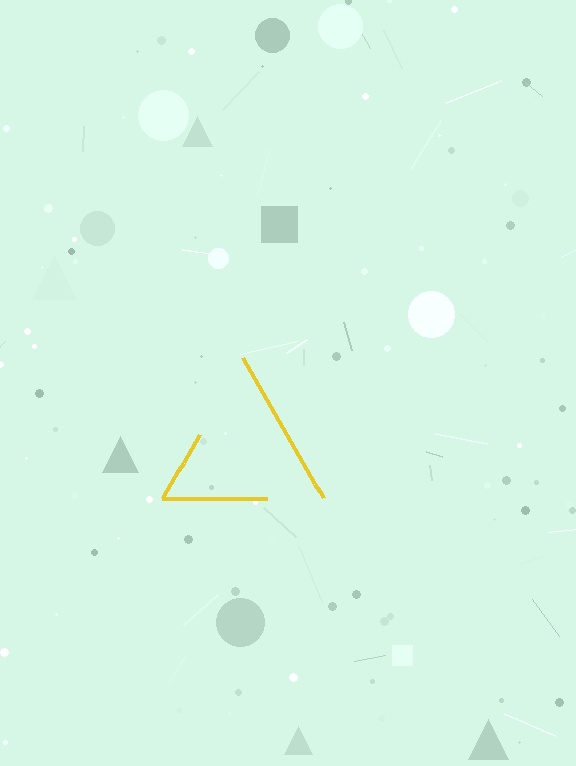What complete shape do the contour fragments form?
The contour fragments form a triangle.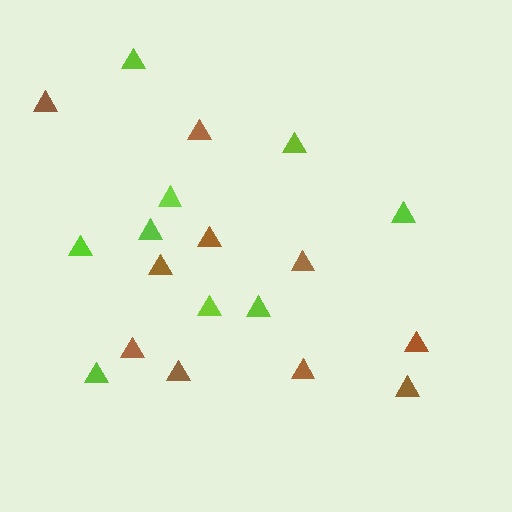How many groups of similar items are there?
There are 2 groups: one group of brown triangles (10) and one group of lime triangles (9).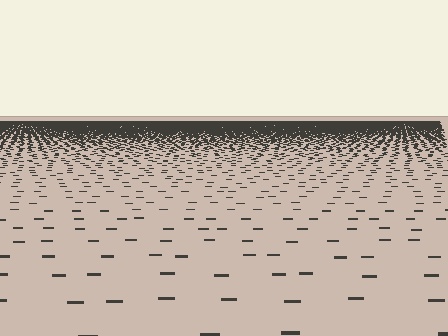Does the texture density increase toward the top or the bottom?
Density increases toward the top.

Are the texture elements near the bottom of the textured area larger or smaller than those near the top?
Larger. Near the bottom, elements are closer to the viewer and appear at a bigger on-screen size.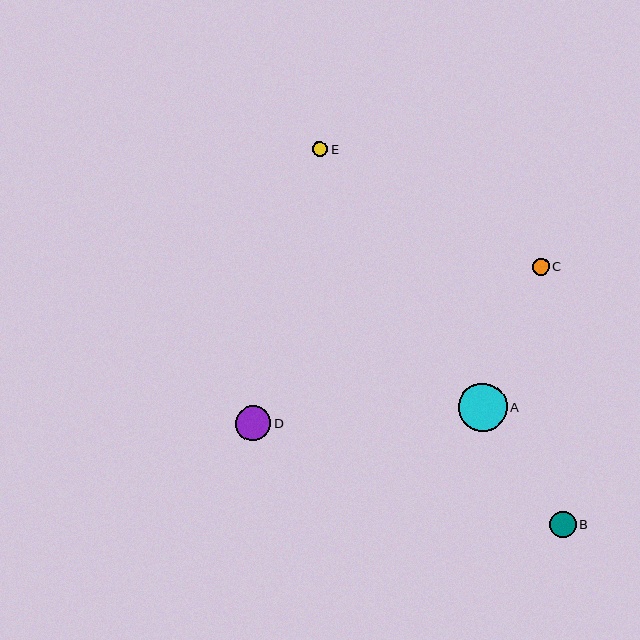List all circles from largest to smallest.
From largest to smallest: A, D, B, C, E.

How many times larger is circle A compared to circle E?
Circle A is approximately 3.1 times the size of circle E.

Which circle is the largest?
Circle A is the largest with a size of approximately 48 pixels.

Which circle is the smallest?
Circle E is the smallest with a size of approximately 16 pixels.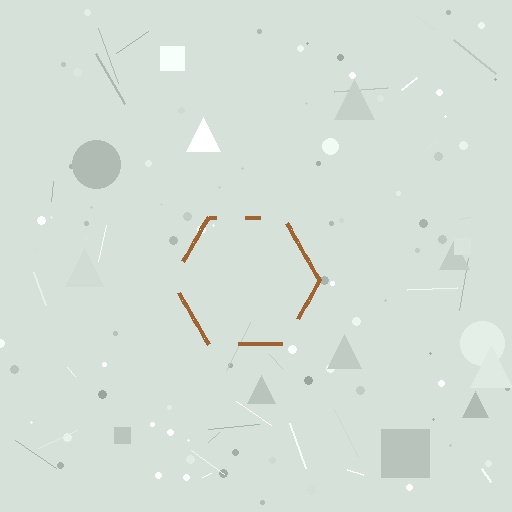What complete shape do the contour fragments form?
The contour fragments form a hexagon.